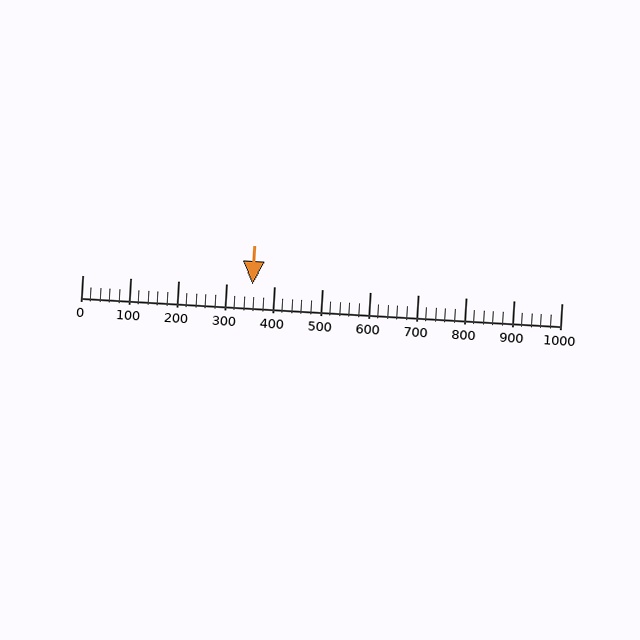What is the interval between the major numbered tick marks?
The major tick marks are spaced 100 units apart.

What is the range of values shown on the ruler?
The ruler shows values from 0 to 1000.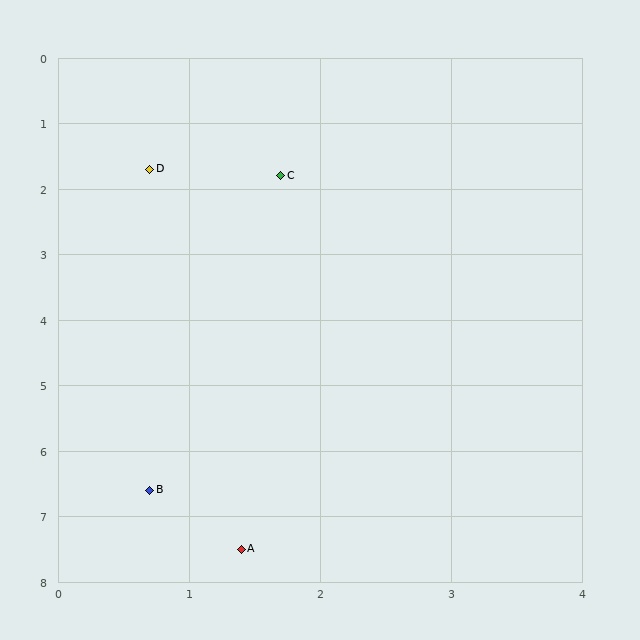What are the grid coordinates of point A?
Point A is at approximately (1.4, 7.5).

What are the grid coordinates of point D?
Point D is at approximately (0.7, 1.7).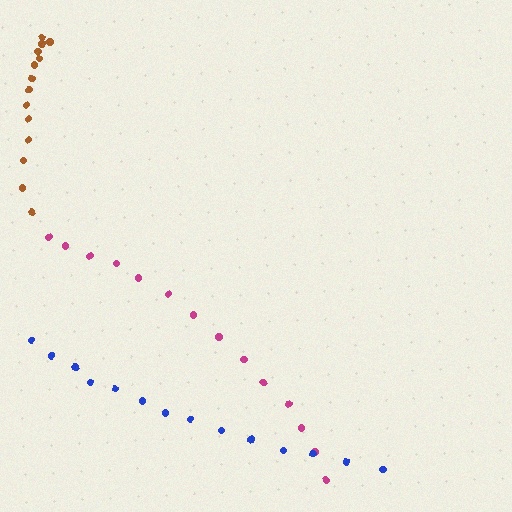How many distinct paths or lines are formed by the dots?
There are 3 distinct paths.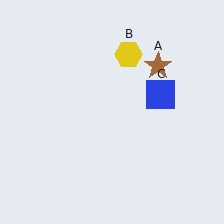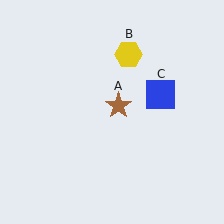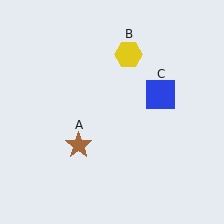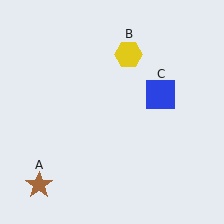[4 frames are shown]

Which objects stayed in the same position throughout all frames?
Yellow hexagon (object B) and blue square (object C) remained stationary.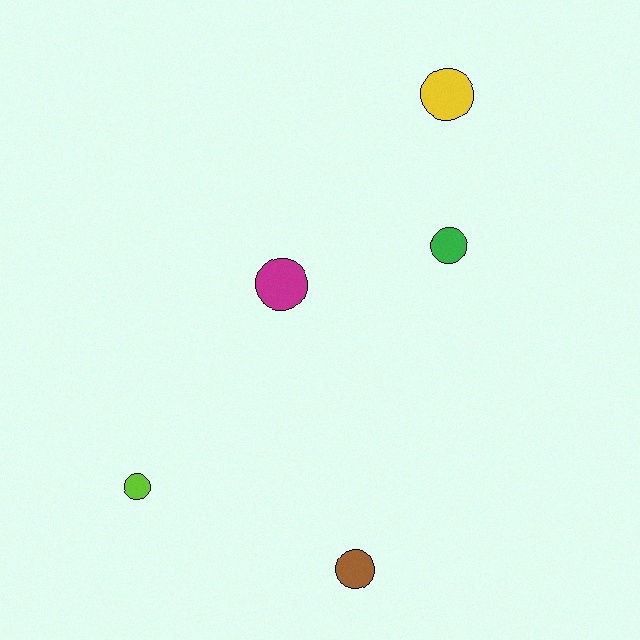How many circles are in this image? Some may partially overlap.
There are 5 circles.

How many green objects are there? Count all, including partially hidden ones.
There is 1 green object.